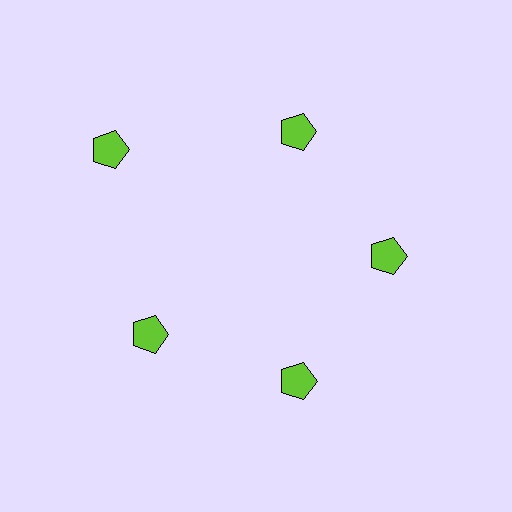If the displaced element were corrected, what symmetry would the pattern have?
It would have 5-fold rotational symmetry — the pattern would map onto itself every 72 degrees.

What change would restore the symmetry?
The symmetry would be restored by moving it inward, back onto the ring so that all 5 pentagons sit at equal angles and equal distance from the center.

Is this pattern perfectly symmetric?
No. The 5 lime pentagons are arranged in a ring, but one element near the 10 o'clock position is pushed outward from the center, breaking the 5-fold rotational symmetry.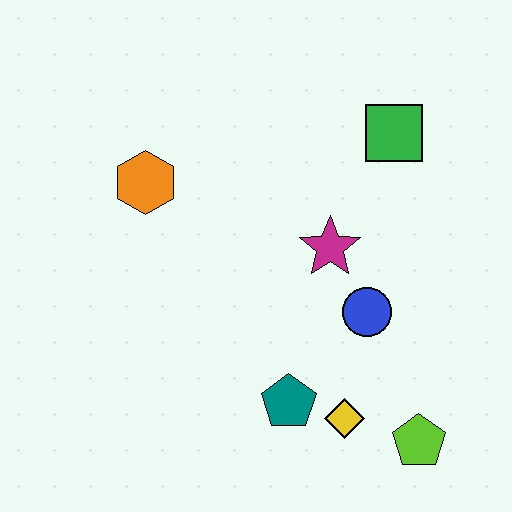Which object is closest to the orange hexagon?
The magenta star is closest to the orange hexagon.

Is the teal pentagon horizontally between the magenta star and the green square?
No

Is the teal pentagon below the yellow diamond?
No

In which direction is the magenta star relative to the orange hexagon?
The magenta star is to the right of the orange hexagon.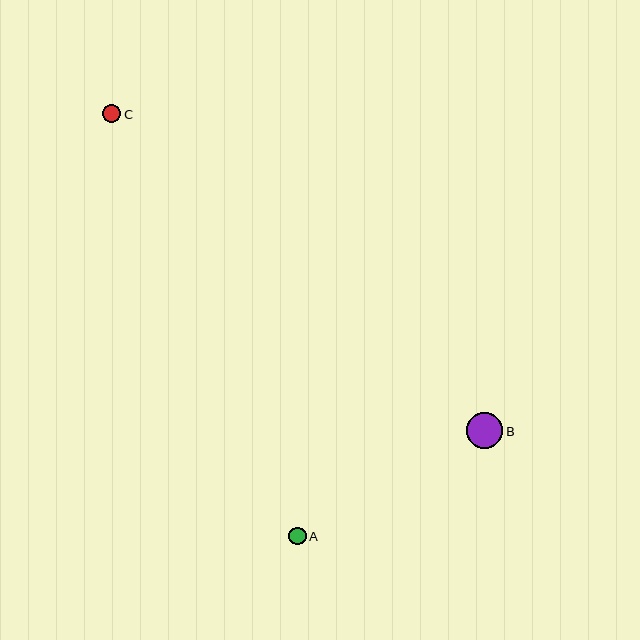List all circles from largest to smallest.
From largest to smallest: B, C, A.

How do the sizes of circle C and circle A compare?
Circle C and circle A are approximately the same size.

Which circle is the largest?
Circle B is the largest with a size of approximately 36 pixels.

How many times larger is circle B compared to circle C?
Circle B is approximately 2.0 times the size of circle C.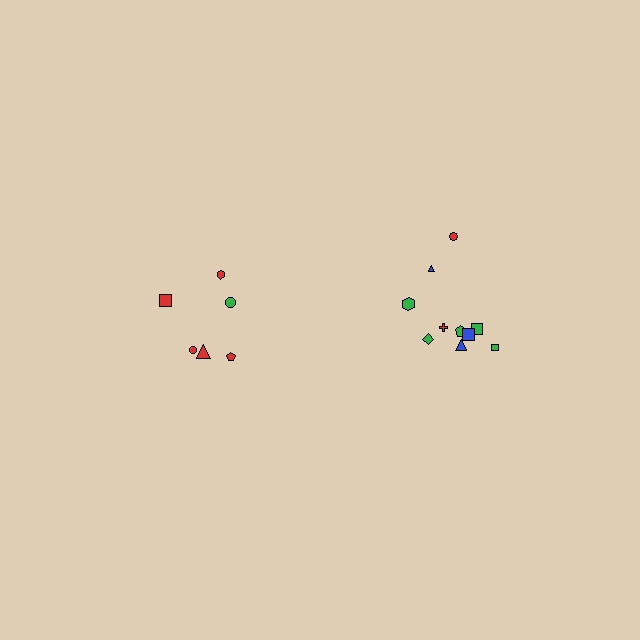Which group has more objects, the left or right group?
The right group.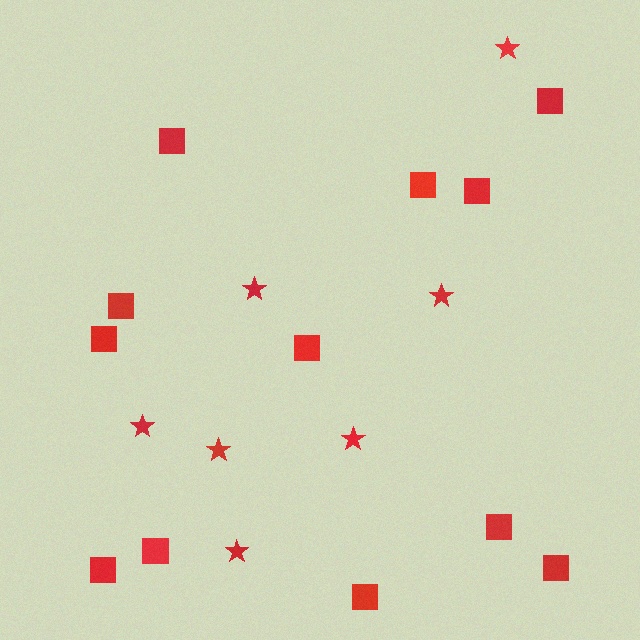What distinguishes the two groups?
There are 2 groups: one group of stars (7) and one group of squares (12).